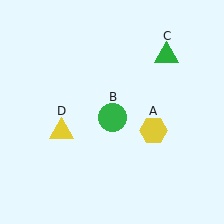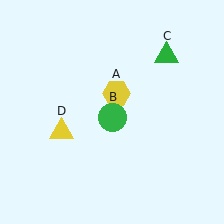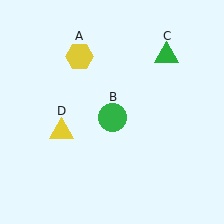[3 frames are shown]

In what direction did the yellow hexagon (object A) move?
The yellow hexagon (object A) moved up and to the left.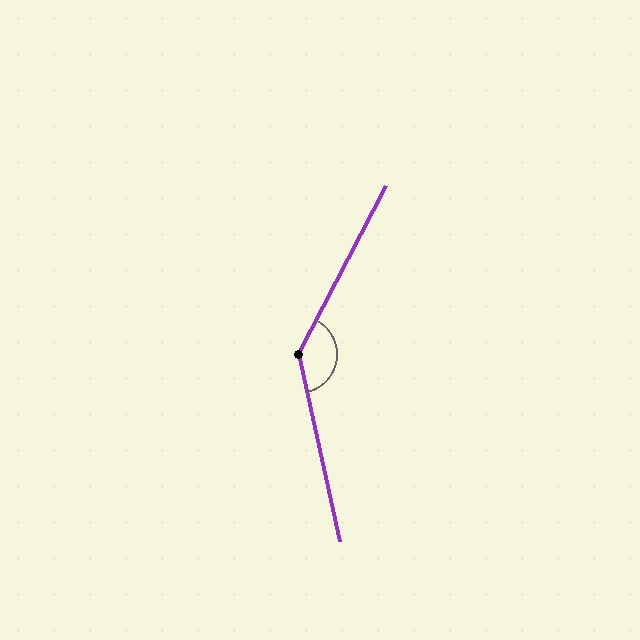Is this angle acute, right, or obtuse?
It is obtuse.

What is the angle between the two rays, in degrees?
Approximately 140 degrees.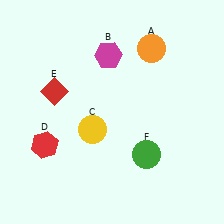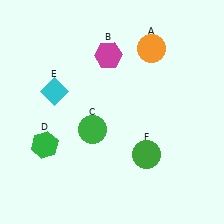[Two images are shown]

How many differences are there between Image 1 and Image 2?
There are 3 differences between the two images.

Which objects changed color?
C changed from yellow to green. D changed from red to green. E changed from red to cyan.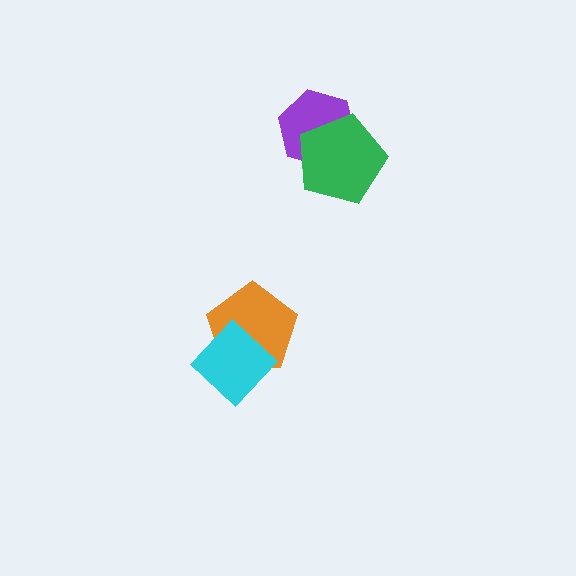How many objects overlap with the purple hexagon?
1 object overlaps with the purple hexagon.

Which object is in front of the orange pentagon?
The cyan diamond is in front of the orange pentagon.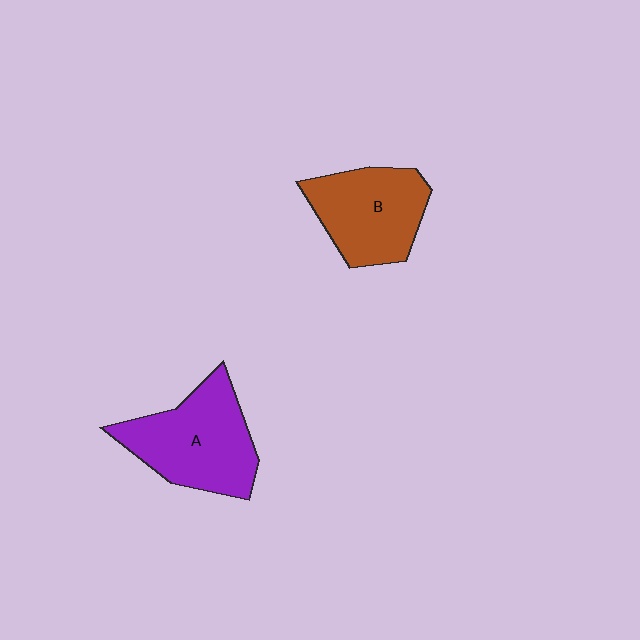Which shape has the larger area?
Shape A (purple).